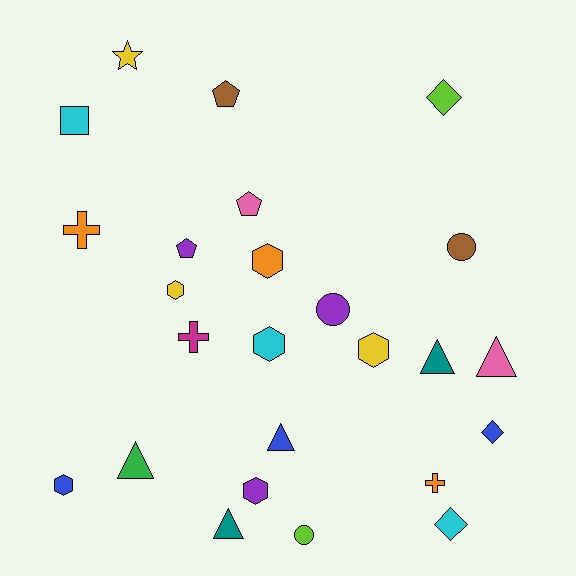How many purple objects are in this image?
There are 3 purple objects.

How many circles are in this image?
There are 3 circles.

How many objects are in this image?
There are 25 objects.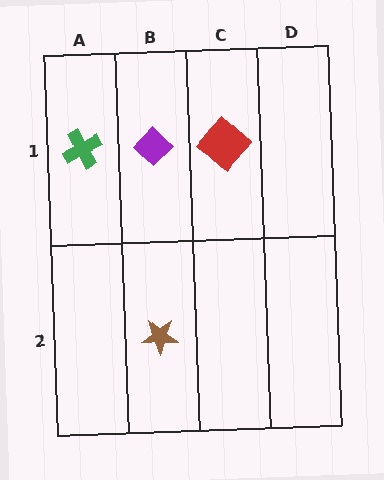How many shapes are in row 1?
3 shapes.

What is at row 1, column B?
A purple diamond.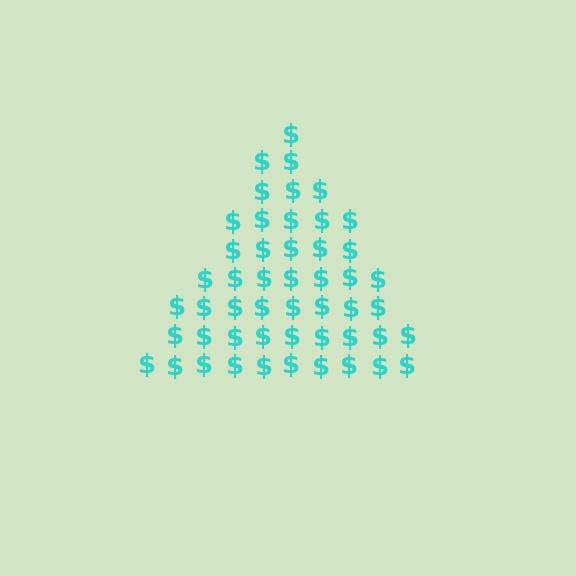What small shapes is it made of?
It is made of small dollar signs.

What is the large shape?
The large shape is a triangle.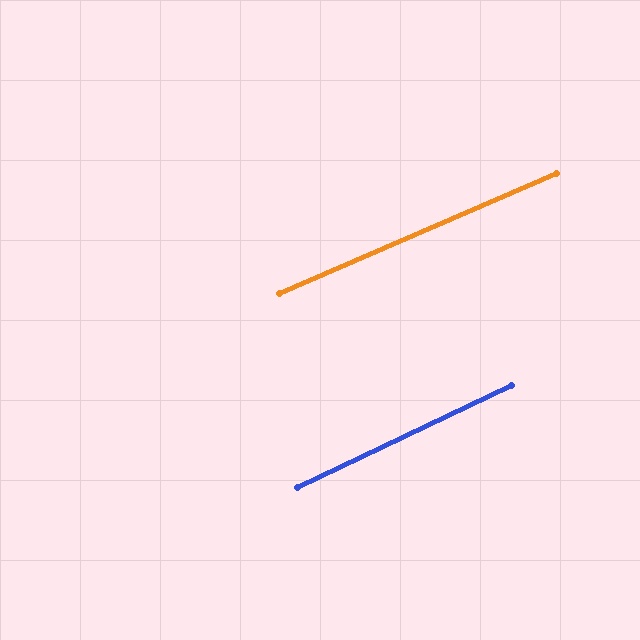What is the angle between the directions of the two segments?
Approximately 2 degrees.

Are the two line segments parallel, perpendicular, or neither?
Parallel — their directions differ by only 1.9°.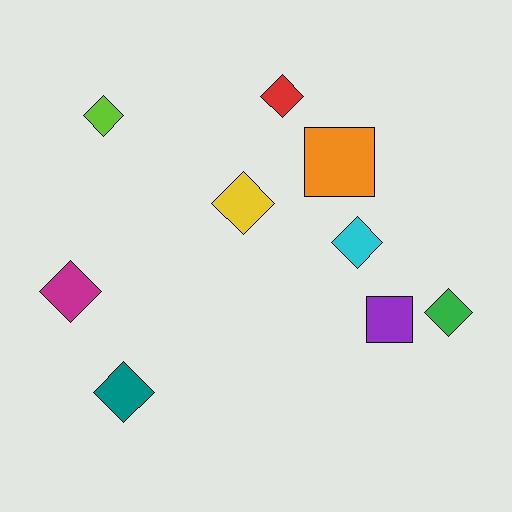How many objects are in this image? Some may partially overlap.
There are 9 objects.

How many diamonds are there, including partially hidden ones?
There are 7 diamonds.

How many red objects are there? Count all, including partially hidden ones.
There is 1 red object.